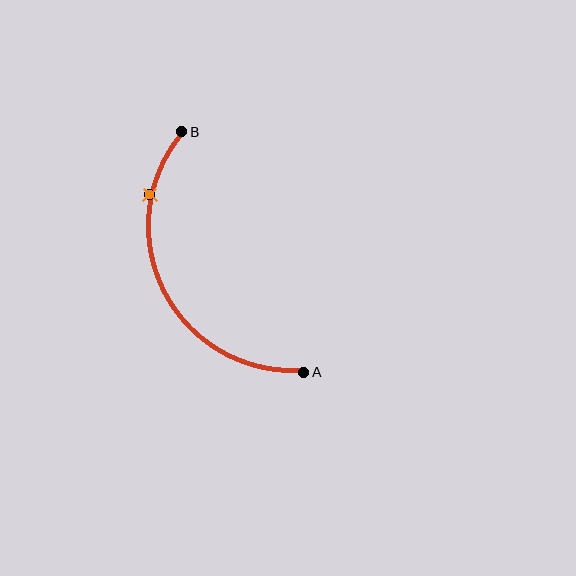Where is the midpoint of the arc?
The arc midpoint is the point on the curve farthest from the straight line joining A and B. It sits to the left of that line.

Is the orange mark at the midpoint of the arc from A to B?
No. The orange mark lies on the arc but is closer to endpoint B. The arc midpoint would be at the point on the curve equidistant along the arc from both A and B.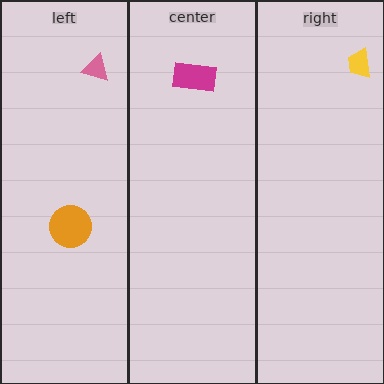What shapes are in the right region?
The yellow trapezoid.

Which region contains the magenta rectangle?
The center region.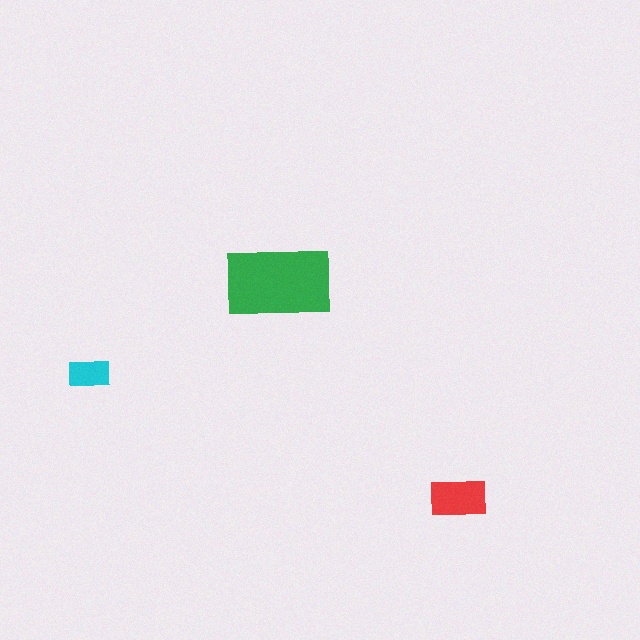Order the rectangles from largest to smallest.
the green one, the red one, the cyan one.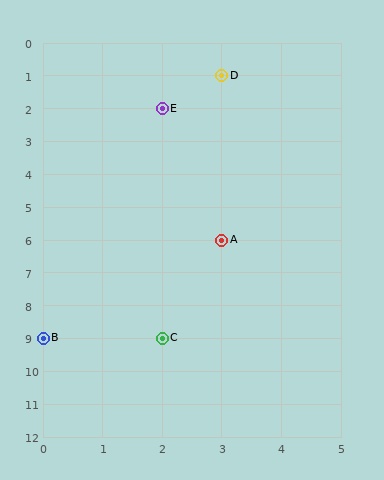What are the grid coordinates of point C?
Point C is at grid coordinates (2, 9).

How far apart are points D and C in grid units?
Points D and C are 1 column and 8 rows apart (about 8.1 grid units diagonally).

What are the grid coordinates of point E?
Point E is at grid coordinates (2, 2).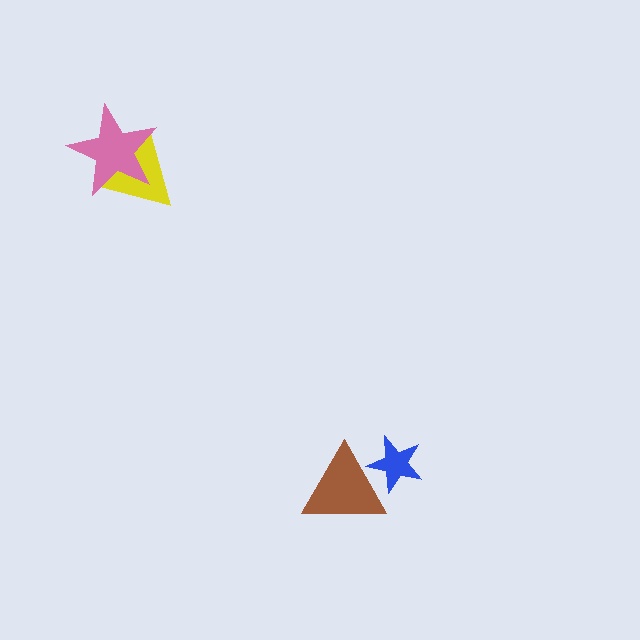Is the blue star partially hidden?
Yes, it is partially covered by another shape.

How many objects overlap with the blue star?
1 object overlaps with the blue star.